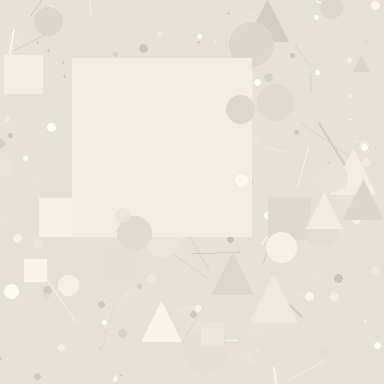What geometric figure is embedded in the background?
A square is embedded in the background.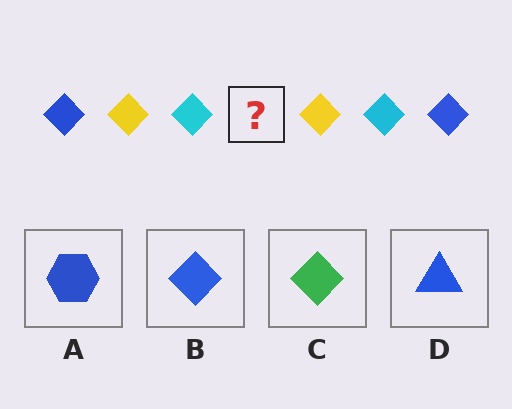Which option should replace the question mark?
Option B.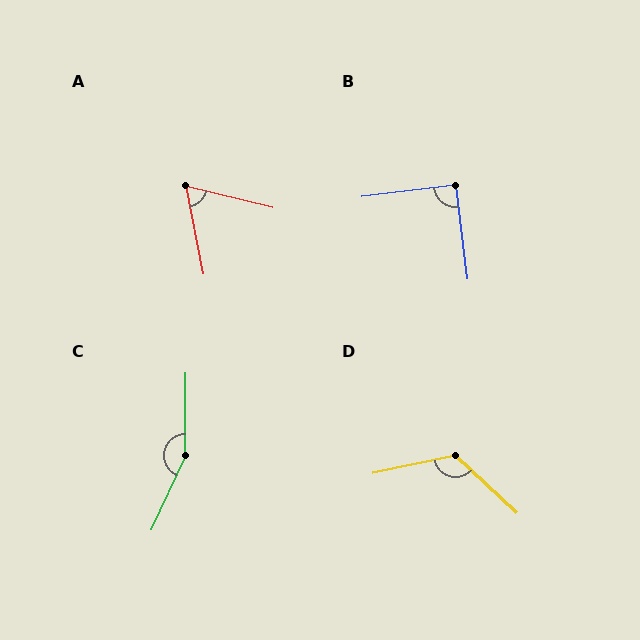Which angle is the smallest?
A, at approximately 64 degrees.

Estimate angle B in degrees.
Approximately 90 degrees.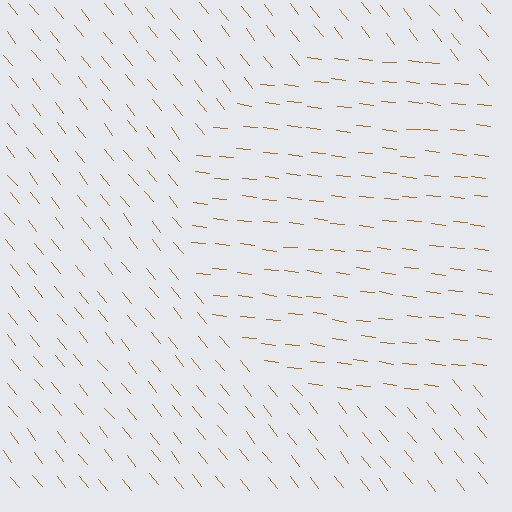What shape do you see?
I see a circle.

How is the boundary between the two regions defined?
The boundary is defined purely by a change in line orientation (approximately 45 degrees difference). All lines are the same color and thickness.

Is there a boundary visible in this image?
Yes, there is a texture boundary formed by a change in line orientation.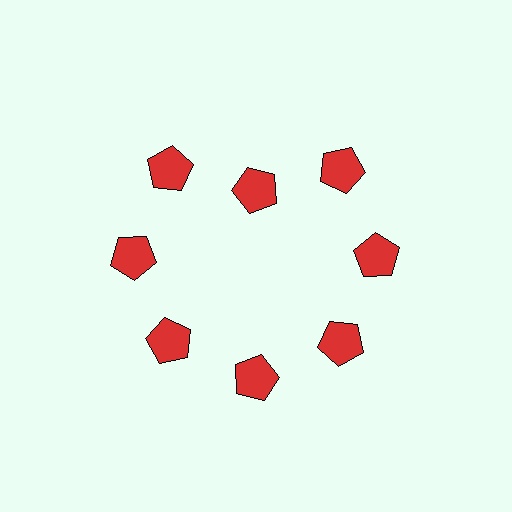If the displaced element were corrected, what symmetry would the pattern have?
It would have 8-fold rotational symmetry — the pattern would map onto itself every 45 degrees.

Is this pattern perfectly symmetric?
No. The 8 red pentagons are arranged in a ring, but one element near the 12 o'clock position is pulled inward toward the center, breaking the 8-fold rotational symmetry.